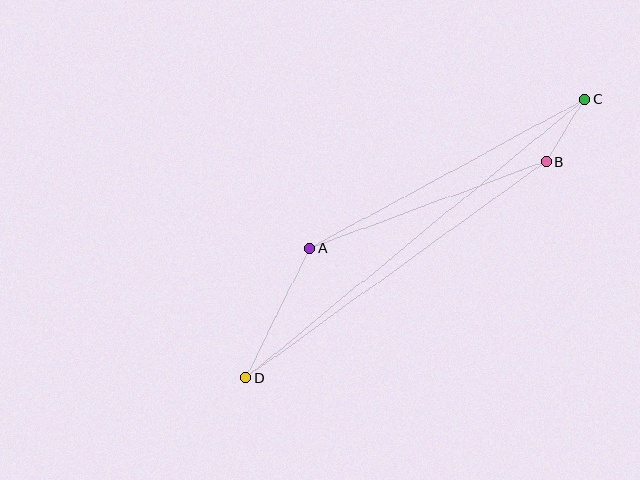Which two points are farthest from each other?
Points C and D are farthest from each other.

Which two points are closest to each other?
Points B and C are closest to each other.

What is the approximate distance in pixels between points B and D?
The distance between B and D is approximately 370 pixels.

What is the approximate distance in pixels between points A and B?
The distance between A and B is approximately 252 pixels.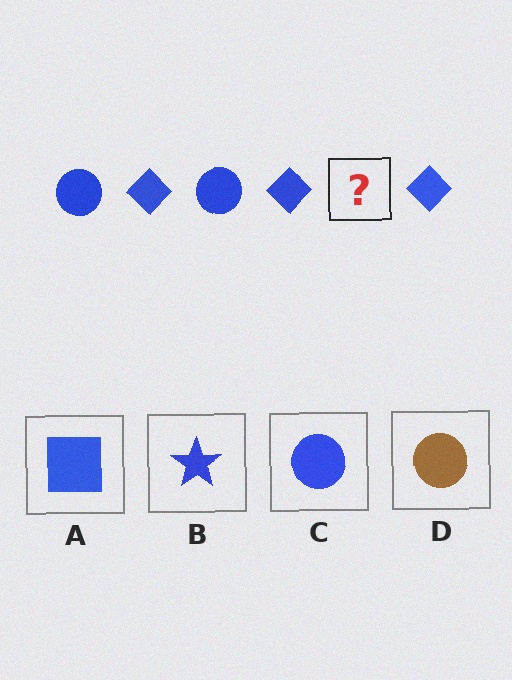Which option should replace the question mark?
Option C.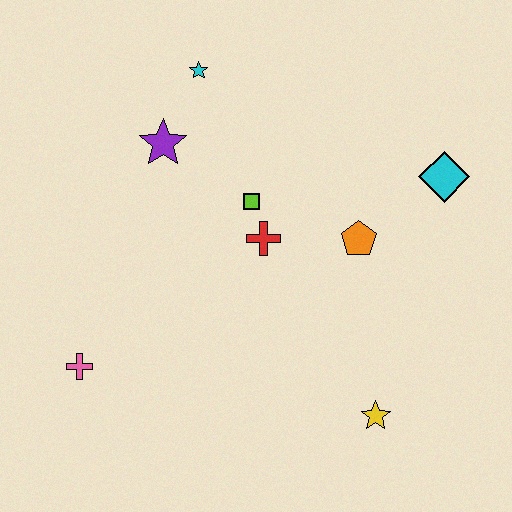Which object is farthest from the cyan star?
The yellow star is farthest from the cyan star.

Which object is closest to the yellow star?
The orange pentagon is closest to the yellow star.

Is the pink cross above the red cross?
No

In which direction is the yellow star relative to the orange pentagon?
The yellow star is below the orange pentagon.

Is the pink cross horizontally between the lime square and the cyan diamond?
No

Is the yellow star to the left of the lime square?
No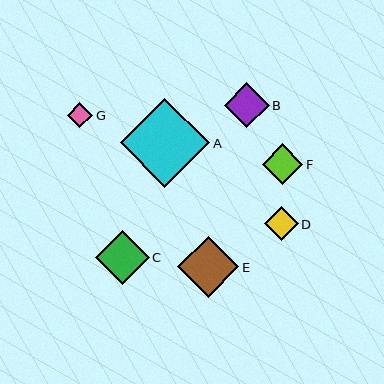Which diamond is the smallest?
Diamond G is the smallest with a size of approximately 26 pixels.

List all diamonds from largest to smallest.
From largest to smallest: A, E, C, B, F, D, G.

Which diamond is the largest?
Diamond A is the largest with a size of approximately 89 pixels.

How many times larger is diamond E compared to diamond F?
Diamond E is approximately 1.5 times the size of diamond F.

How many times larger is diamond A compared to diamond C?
Diamond A is approximately 1.7 times the size of diamond C.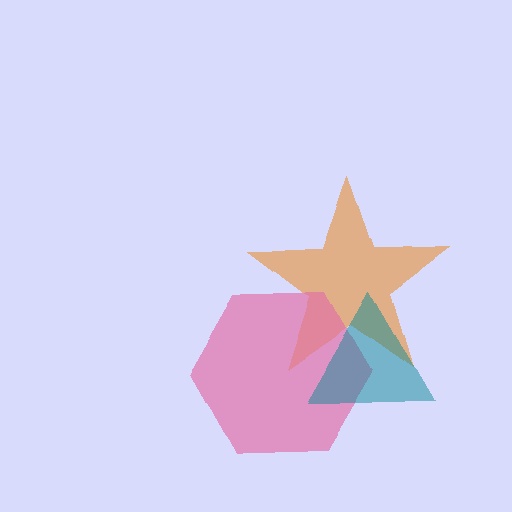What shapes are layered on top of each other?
The layered shapes are: an orange star, a pink hexagon, a teal triangle.